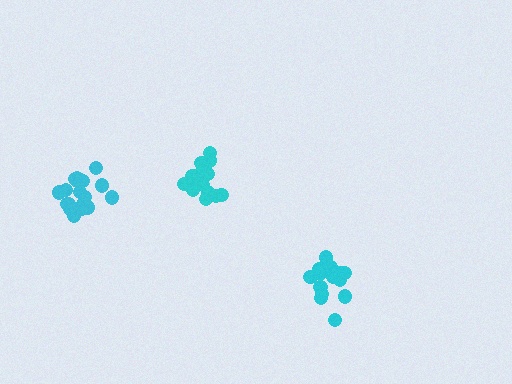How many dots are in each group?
Group 1: 15 dots, Group 2: 20 dots, Group 3: 16 dots (51 total).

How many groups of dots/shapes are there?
There are 3 groups.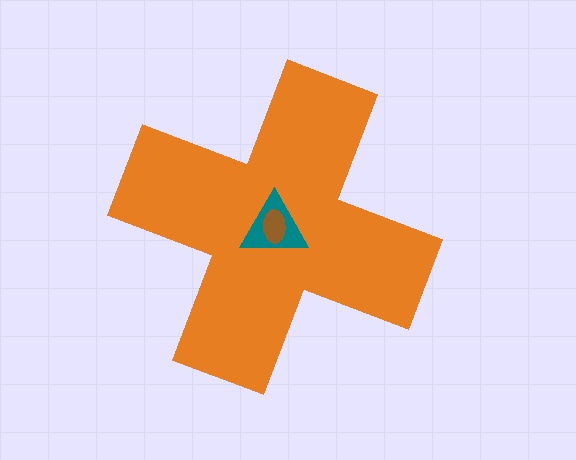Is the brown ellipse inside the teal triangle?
Yes.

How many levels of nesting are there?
3.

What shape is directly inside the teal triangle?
The brown ellipse.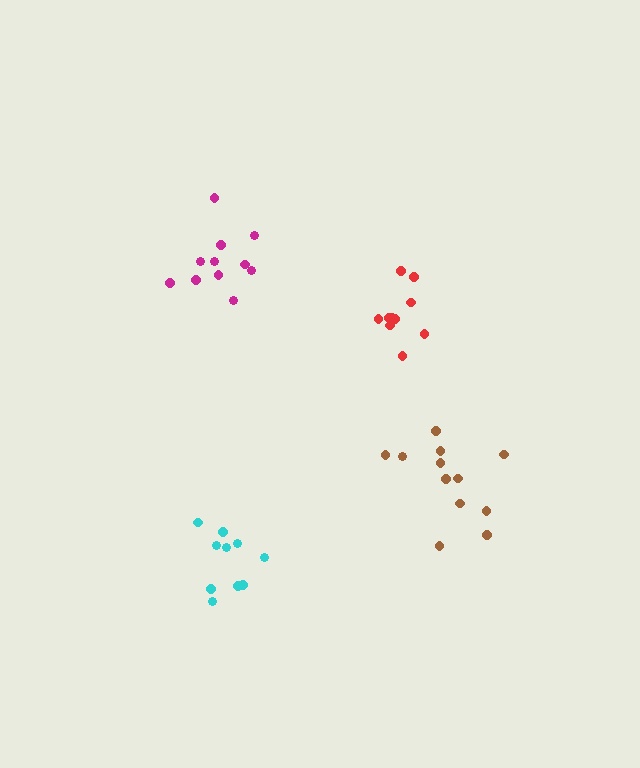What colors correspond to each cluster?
The clusters are colored: magenta, brown, red, cyan.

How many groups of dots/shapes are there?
There are 4 groups.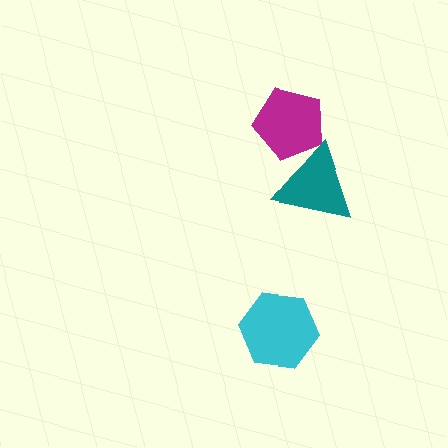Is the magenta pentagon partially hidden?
Yes, it is partially covered by another shape.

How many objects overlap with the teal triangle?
1 object overlaps with the teal triangle.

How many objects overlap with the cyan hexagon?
0 objects overlap with the cyan hexagon.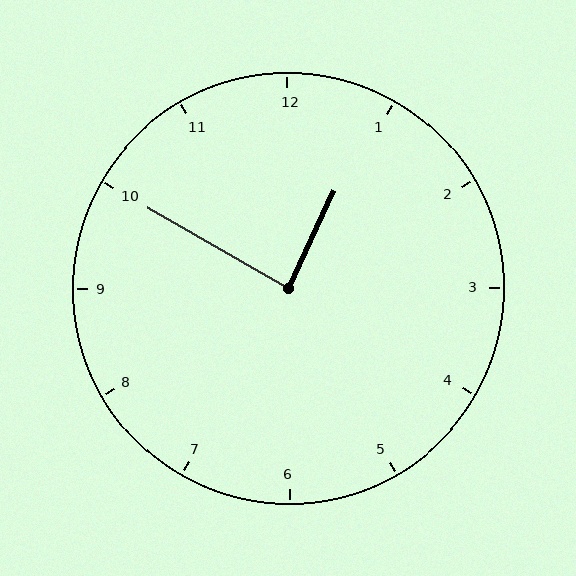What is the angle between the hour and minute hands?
Approximately 85 degrees.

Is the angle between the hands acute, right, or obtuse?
It is right.